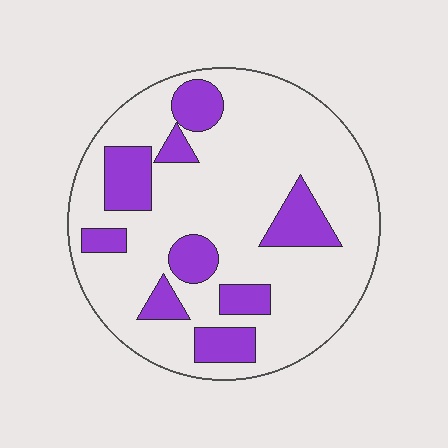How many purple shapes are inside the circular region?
9.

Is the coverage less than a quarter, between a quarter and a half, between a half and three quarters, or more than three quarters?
Less than a quarter.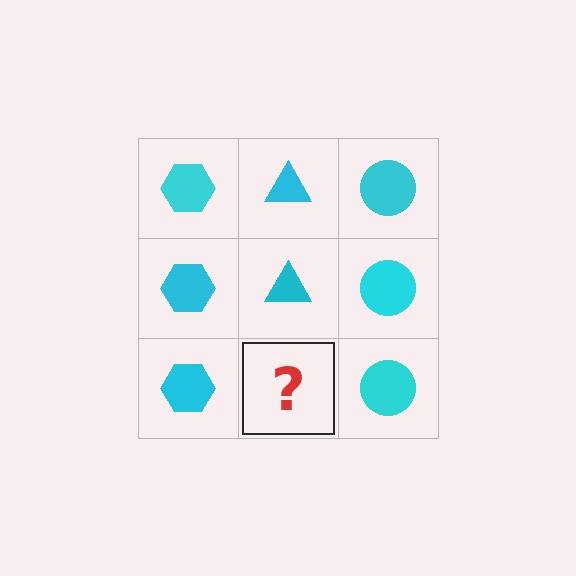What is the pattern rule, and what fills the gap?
The rule is that each column has a consistent shape. The gap should be filled with a cyan triangle.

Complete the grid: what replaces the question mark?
The question mark should be replaced with a cyan triangle.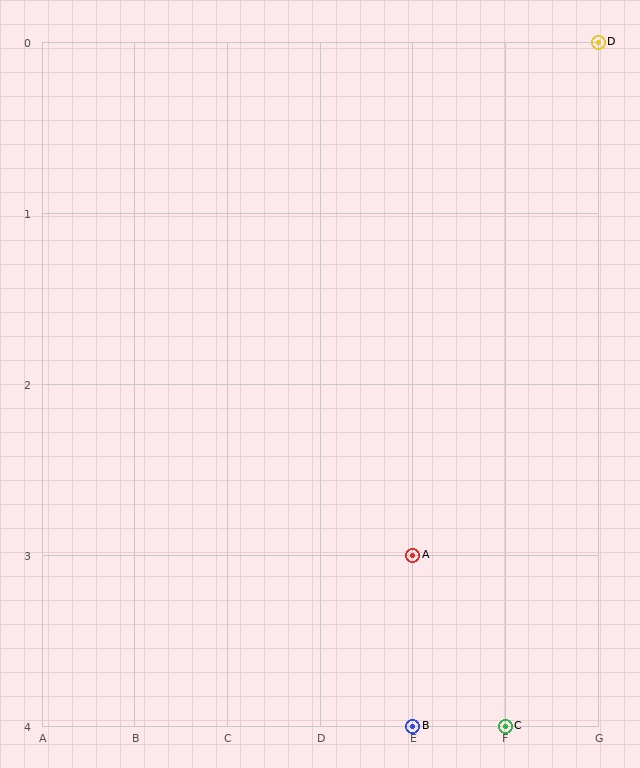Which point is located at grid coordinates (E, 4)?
Point B is at (E, 4).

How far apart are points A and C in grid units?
Points A and C are 1 column and 1 row apart (about 1.4 grid units diagonally).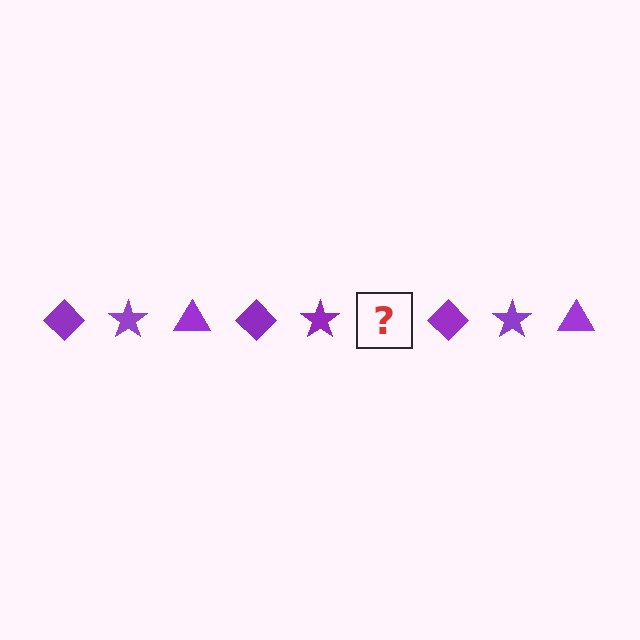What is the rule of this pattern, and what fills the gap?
The rule is that the pattern cycles through diamond, star, triangle shapes in purple. The gap should be filled with a purple triangle.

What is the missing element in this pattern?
The missing element is a purple triangle.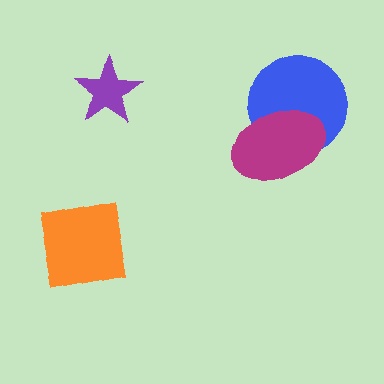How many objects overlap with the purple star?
0 objects overlap with the purple star.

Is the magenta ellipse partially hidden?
No, no other shape covers it.